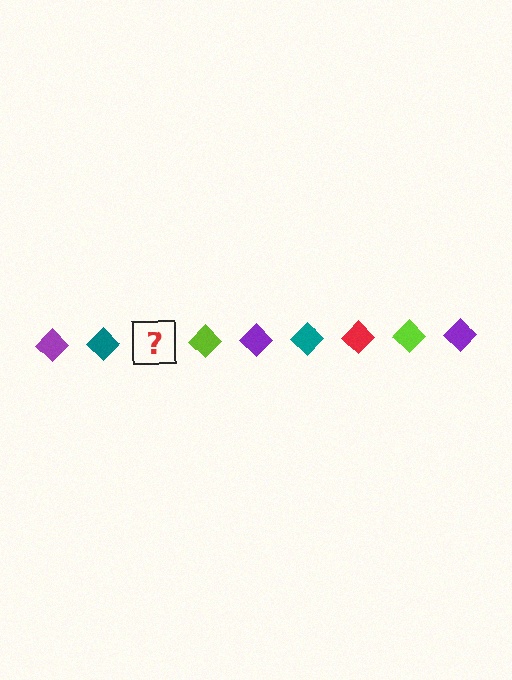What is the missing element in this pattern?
The missing element is a red diamond.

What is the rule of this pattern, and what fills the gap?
The rule is that the pattern cycles through purple, teal, red, lime diamonds. The gap should be filled with a red diamond.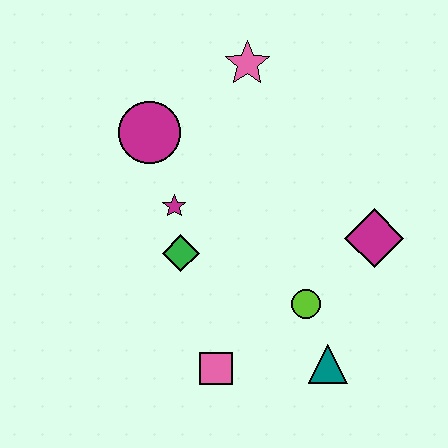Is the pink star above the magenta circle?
Yes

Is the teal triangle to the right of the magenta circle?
Yes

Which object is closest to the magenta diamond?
The lime circle is closest to the magenta diamond.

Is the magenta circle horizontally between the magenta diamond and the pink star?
No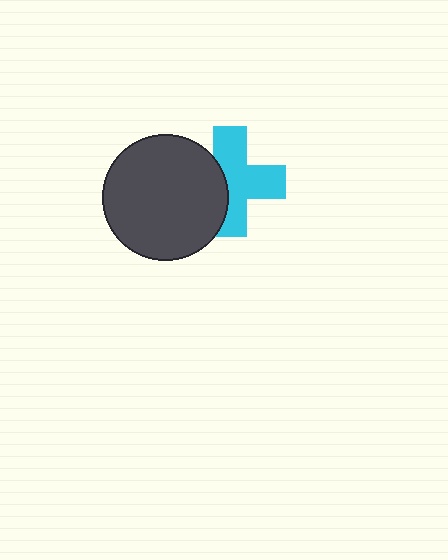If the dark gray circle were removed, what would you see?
You would see the complete cyan cross.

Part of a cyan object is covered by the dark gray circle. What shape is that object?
It is a cross.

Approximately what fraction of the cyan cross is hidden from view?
Roughly 34% of the cyan cross is hidden behind the dark gray circle.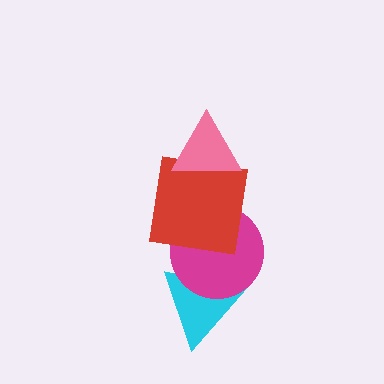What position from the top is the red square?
The red square is 2nd from the top.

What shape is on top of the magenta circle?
The red square is on top of the magenta circle.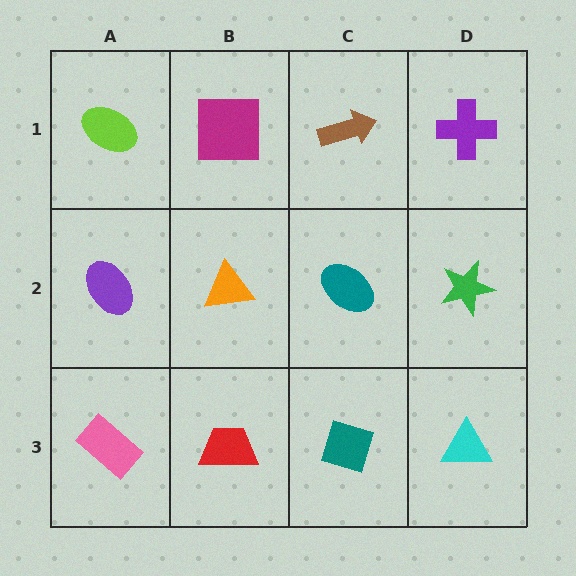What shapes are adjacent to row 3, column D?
A green star (row 2, column D), a teal diamond (row 3, column C).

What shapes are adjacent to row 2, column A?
A lime ellipse (row 1, column A), a pink rectangle (row 3, column A), an orange triangle (row 2, column B).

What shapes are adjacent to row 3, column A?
A purple ellipse (row 2, column A), a red trapezoid (row 3, column B).